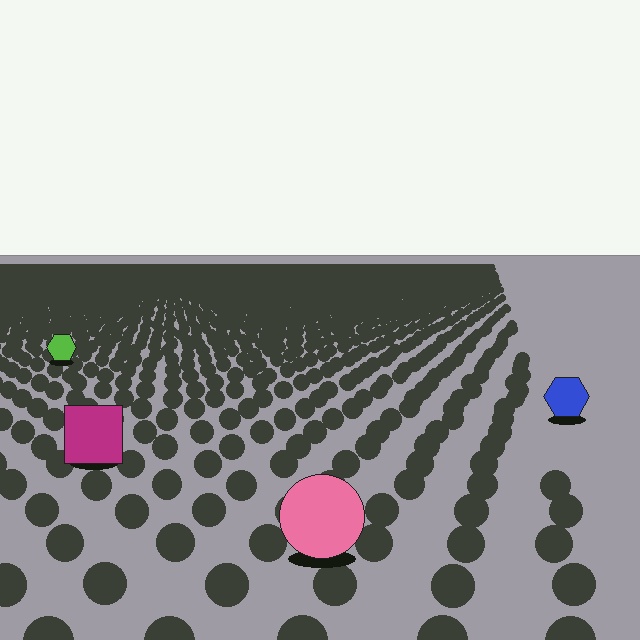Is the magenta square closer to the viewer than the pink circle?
No. The pink circle is closer — you can tell from the texture gradient: the ground texture is coarser near it.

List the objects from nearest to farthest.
From nearest to farthest: the pink circle, the magenta square, the blue hexagon, the lime hexagon.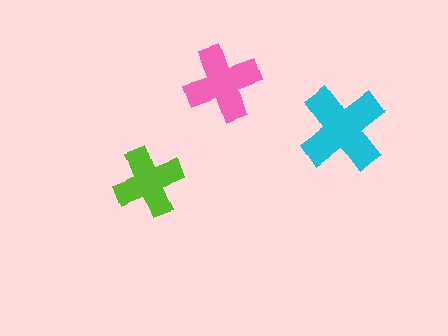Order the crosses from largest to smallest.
the cyan one, the pink one, the lime one.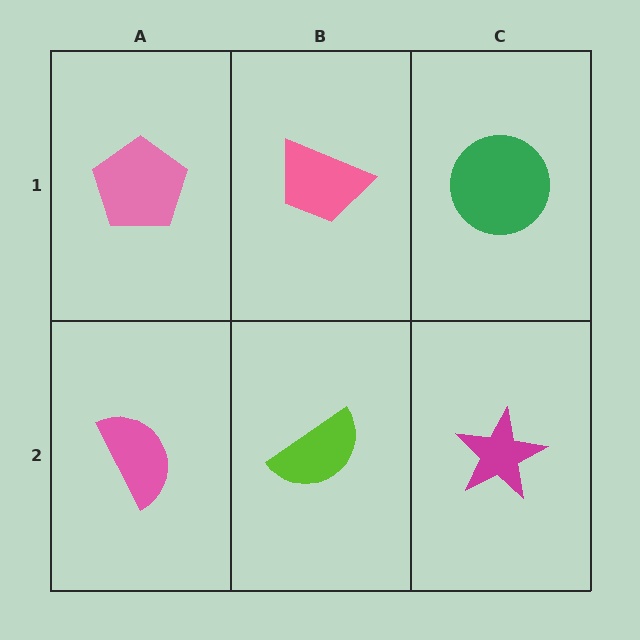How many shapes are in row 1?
3 shapes.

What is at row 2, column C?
A magenta star.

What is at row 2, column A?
A pink semicircle.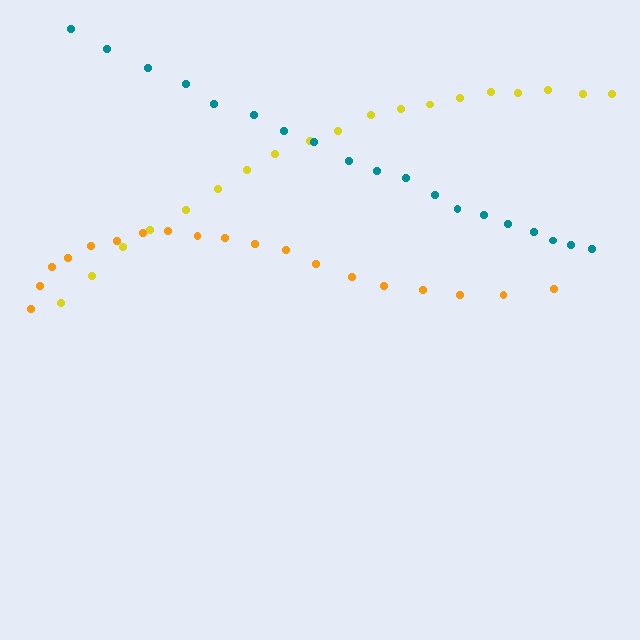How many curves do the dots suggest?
There are 3 distinct paths.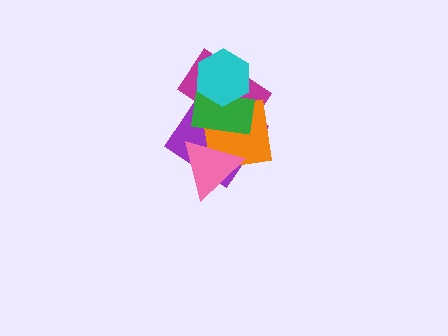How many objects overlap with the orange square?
5 objects overlap with the orange square.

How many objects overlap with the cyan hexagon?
4 objects overlap with the cyan hexagon.